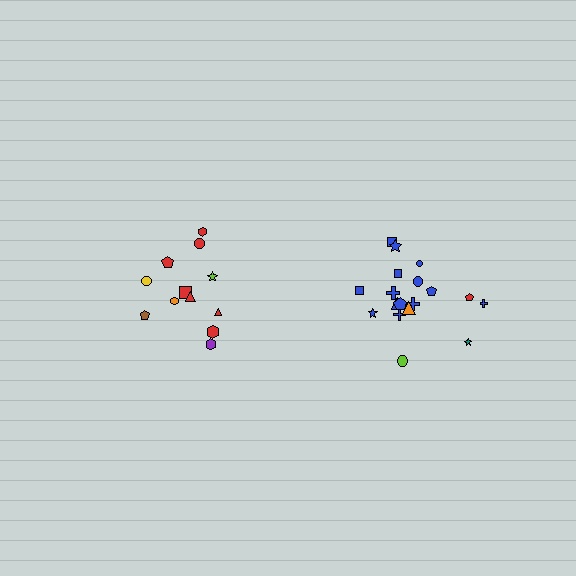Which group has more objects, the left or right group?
The right group.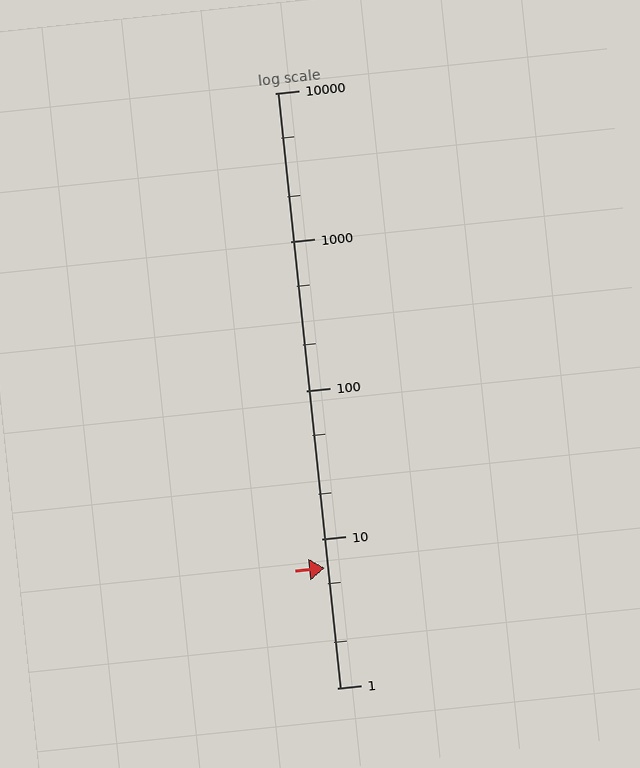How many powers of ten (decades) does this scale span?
The scale spans 4 decades, from 1 to 10000.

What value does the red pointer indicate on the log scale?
The pointer indicates approximately 6.4.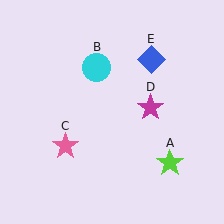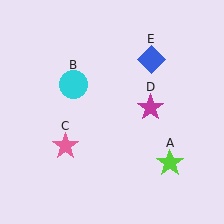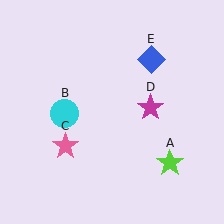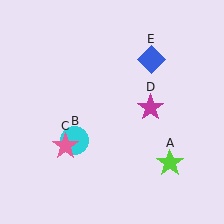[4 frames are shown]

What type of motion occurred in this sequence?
The cyan circle (object B) rotated counterclockwise around the center of the scene.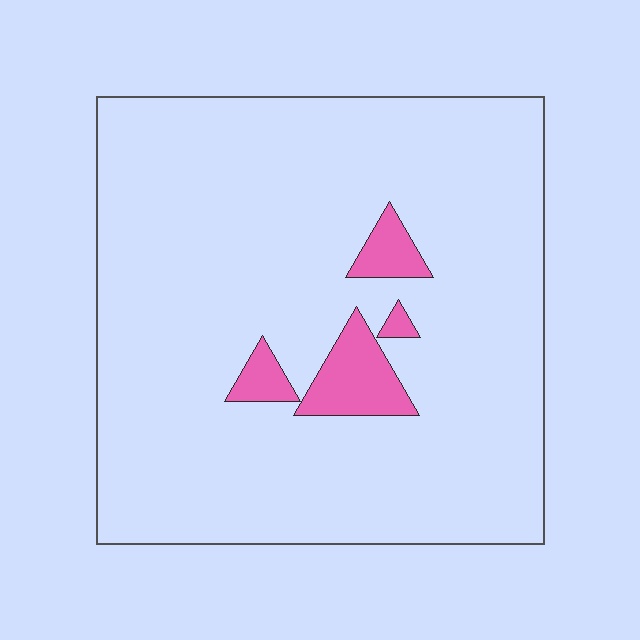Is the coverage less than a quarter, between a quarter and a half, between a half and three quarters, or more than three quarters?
Less than a quarter.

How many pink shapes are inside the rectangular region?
4.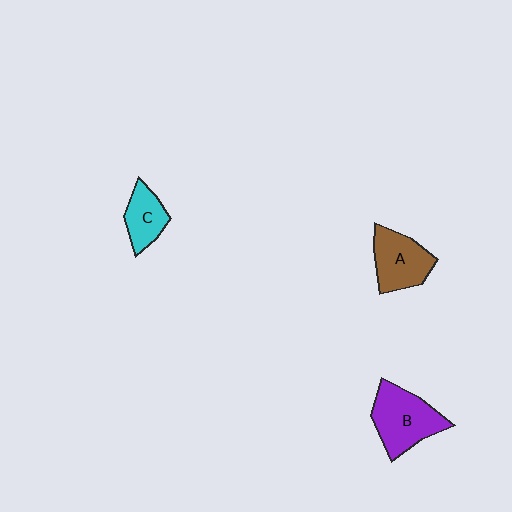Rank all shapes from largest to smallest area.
From largest to smallest: B (purple), A (brown), C (cyan).